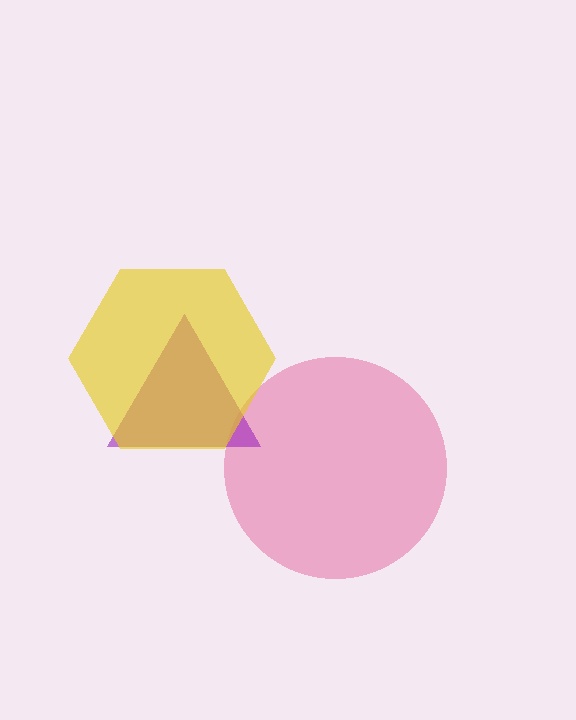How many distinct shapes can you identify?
There are 3 distinct shapes: a pink circle, a purple triangle, a yellow hexagon.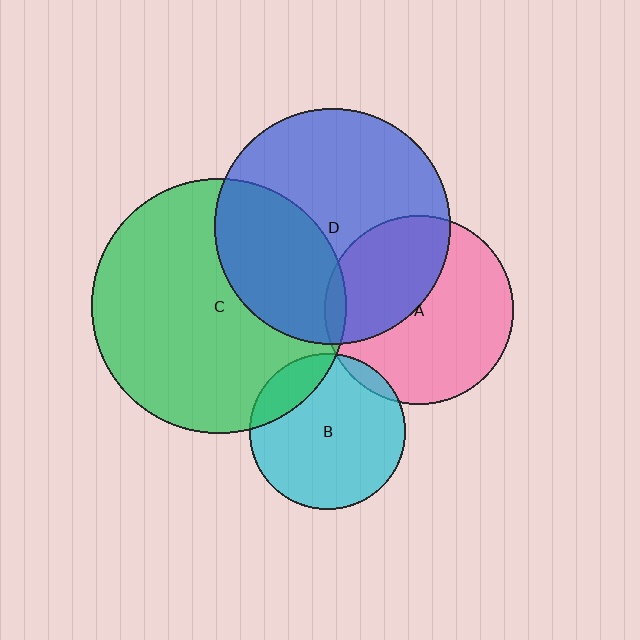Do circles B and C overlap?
Yes.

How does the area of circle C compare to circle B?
Approximately 2.7 times.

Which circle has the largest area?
Circle C (green).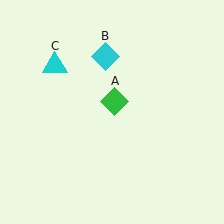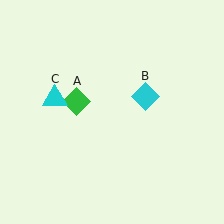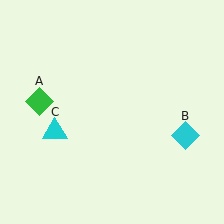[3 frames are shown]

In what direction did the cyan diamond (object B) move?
The cyan diamond (object B) moved down and to the right.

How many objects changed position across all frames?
3 objects changed position: green diamond (object A), cyan diamond (object B), cyan triangle (object C).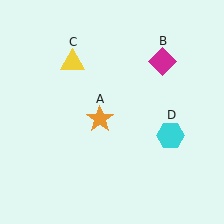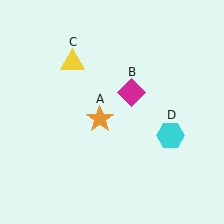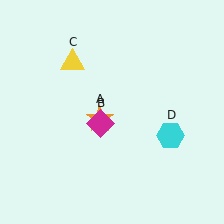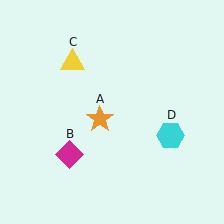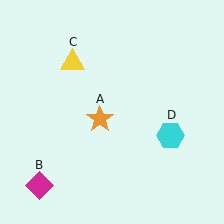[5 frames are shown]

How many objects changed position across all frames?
1 object changed position: magenta diamond (object B).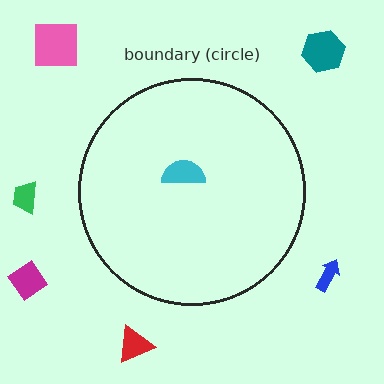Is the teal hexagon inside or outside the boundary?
Outside.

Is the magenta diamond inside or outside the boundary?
Outside.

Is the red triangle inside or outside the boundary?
Outside.